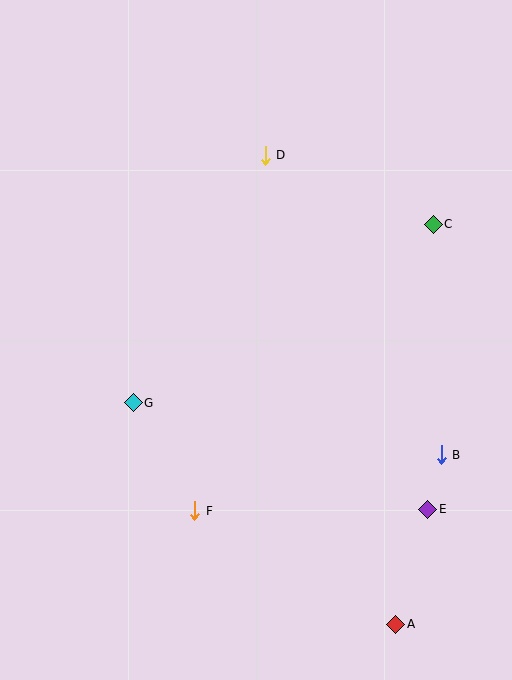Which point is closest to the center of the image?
Point G at (133, 403) is closest to the center.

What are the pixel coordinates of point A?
Point A is at (396, 624).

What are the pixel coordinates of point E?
Point E is at (428, 509).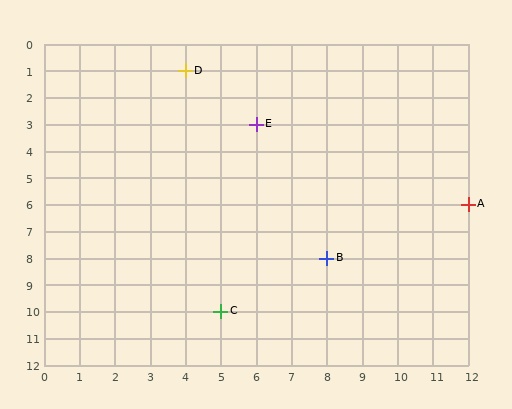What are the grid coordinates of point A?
Point A is at grid coordinates (12, 6).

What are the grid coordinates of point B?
Point B is at grid coordinates (8, 8).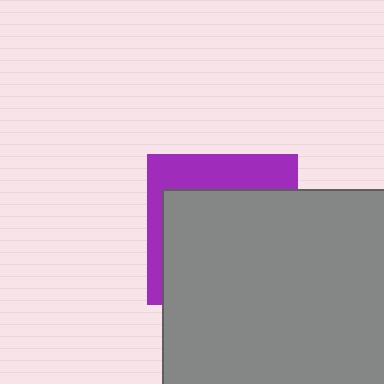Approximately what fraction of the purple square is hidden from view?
Roughly 69% of the purple square is hidden behind the gray square.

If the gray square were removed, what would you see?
You would see the complete purple square.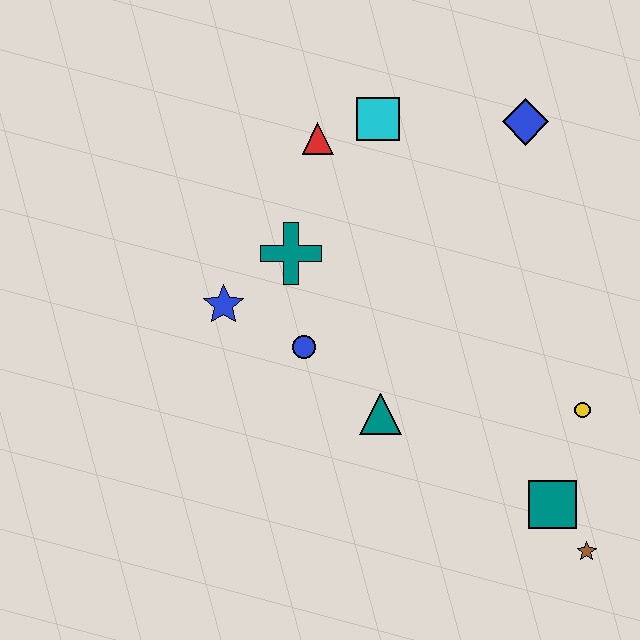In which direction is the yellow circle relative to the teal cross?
The yellow circle is to the right of the teal cross.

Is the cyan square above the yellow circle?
Yes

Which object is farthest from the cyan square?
The brown star is farthest from the cyan square.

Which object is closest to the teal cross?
The blue star is closest to the teal cross.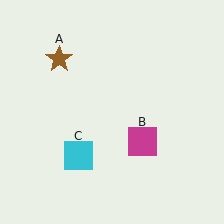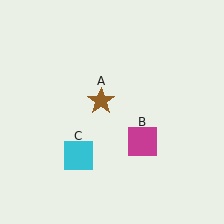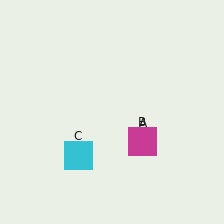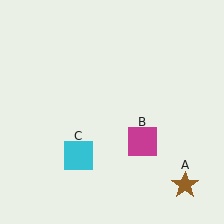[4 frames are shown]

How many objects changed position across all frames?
1 object changed position: brown star (object A).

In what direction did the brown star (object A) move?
The brown star (object A) moved down and to the right.